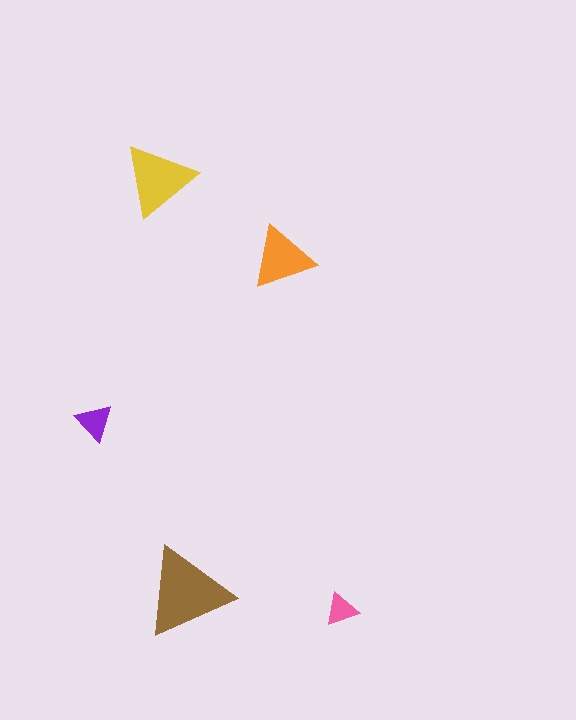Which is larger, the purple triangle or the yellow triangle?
The yellow one.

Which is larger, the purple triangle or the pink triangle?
The purple one.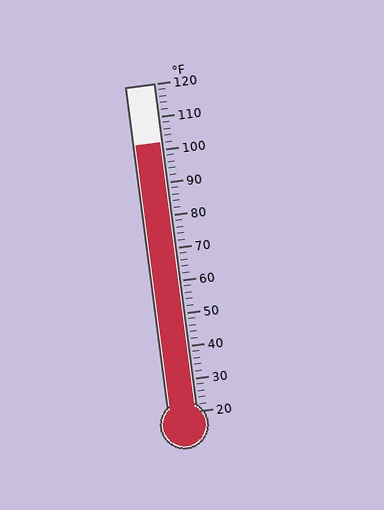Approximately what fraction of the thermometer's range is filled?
The thermometer is filled to approximately 80% of its range.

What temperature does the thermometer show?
The thermometer shows approximately 102°F.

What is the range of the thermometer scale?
The thermometer scale ranges from 20°F to 120°F.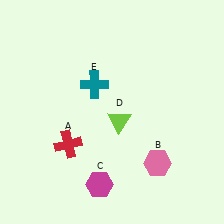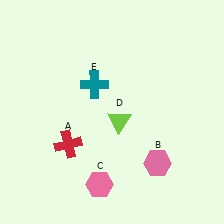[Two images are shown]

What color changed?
The hexagon (C) changed from magenta in Image 1 to pink in Image 2.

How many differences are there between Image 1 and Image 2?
There is 1 difference between the two images.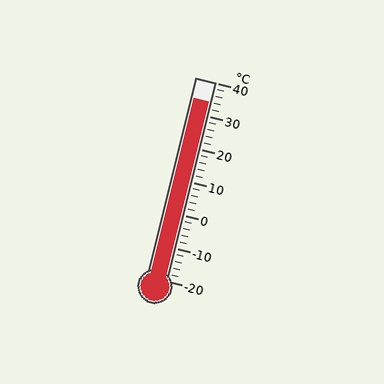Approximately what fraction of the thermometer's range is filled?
The thermometer is filled to approximately 90% of its range.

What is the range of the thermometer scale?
The thermometer scale ranges from -20°C to 40°C.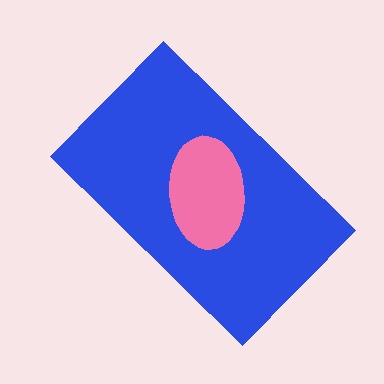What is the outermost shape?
The blue rectangle.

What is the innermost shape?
The pink ellipse.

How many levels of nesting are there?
2.